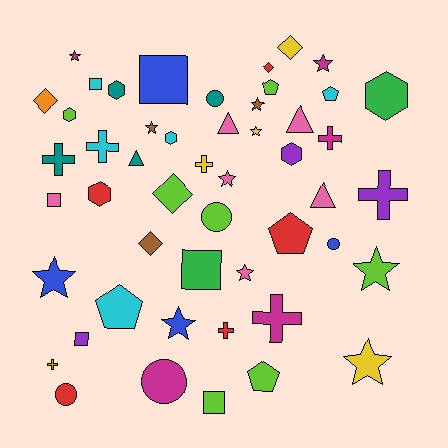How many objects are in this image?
There are 50 objects.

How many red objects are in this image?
There are 5 red objects.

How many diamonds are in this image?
There are 5 diamonds.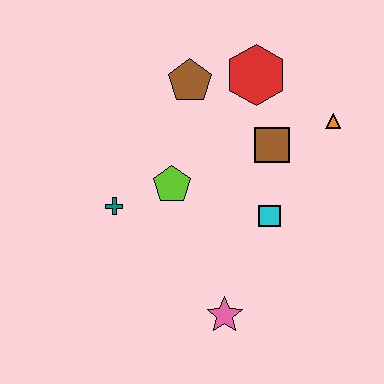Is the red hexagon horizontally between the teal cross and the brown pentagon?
No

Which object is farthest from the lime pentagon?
The orange triangle is farthest from the lime pentagon.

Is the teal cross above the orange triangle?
No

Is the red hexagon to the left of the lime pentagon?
No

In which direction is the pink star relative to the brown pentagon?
The pink star is below the brown pentagon.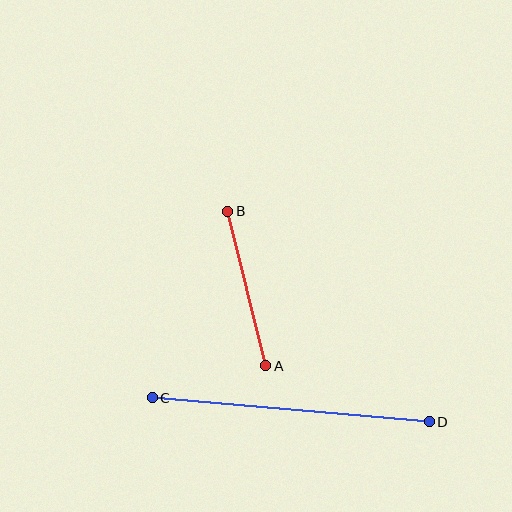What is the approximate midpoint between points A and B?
The midpoint is at approximately (247, 288) pixels.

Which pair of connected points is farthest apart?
Points C and D are farthest apart.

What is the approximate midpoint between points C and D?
The midpoint is at approximately (291, 410) pixels.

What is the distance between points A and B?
The distance is approximately 159 pixels.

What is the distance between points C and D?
The distance is approximately 278 pixels.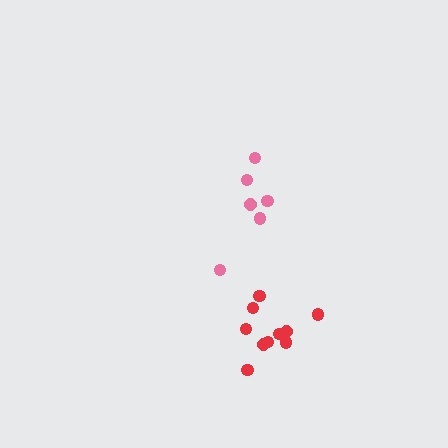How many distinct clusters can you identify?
There are 2 distinct clusters.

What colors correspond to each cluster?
The clusters are colored: red, pink.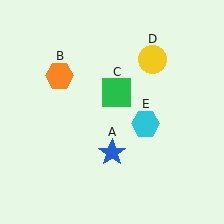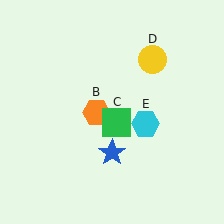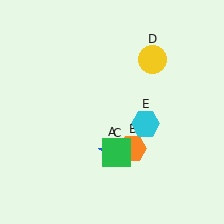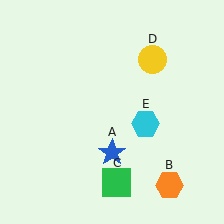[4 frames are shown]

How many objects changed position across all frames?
2 objects changed position: orange hexagon (object B), green square (object C).